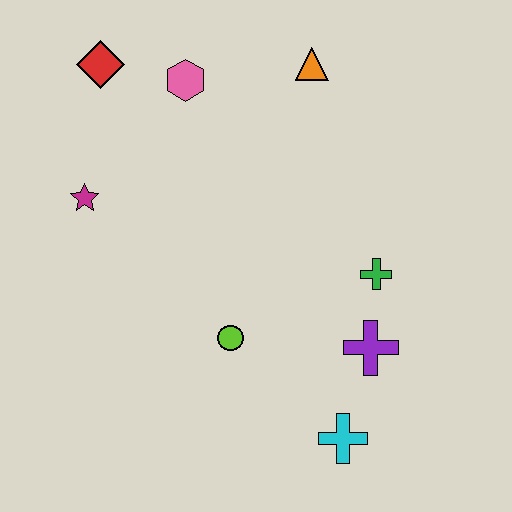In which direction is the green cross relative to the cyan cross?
The green cross is above the cyan cross.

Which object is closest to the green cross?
The purple cross is closest to the green cross.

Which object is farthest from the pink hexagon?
The cyan cross is farthest from the pink hexagon.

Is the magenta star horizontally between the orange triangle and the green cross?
No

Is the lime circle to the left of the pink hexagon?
No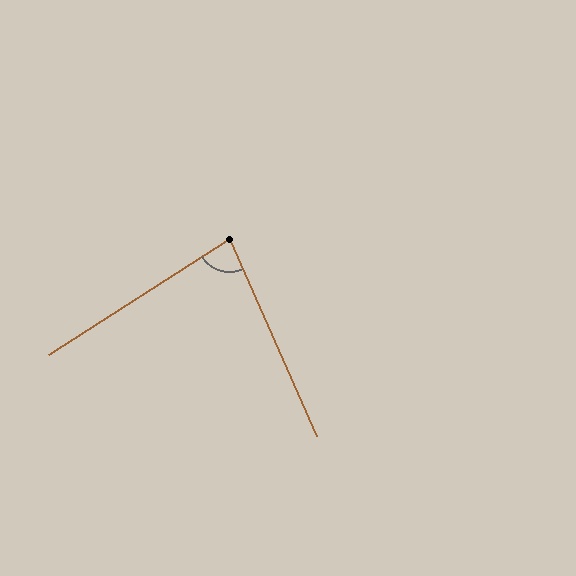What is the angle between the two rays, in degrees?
Approximately 81 degrees.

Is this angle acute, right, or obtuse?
It is acute.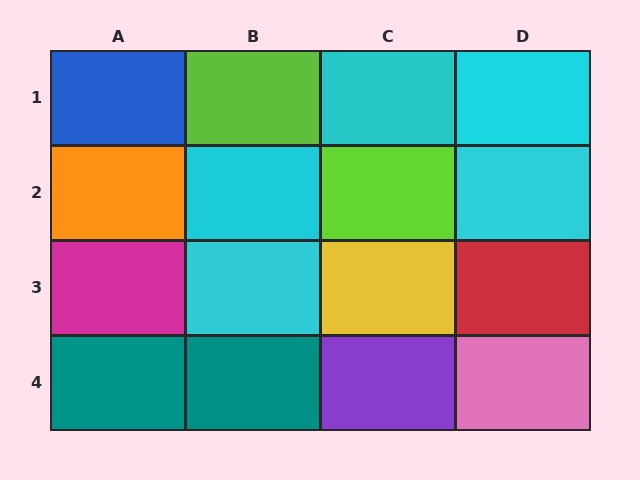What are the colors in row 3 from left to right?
Magenta, cyan, yellow, red.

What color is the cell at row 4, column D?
Pink.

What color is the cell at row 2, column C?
Lime.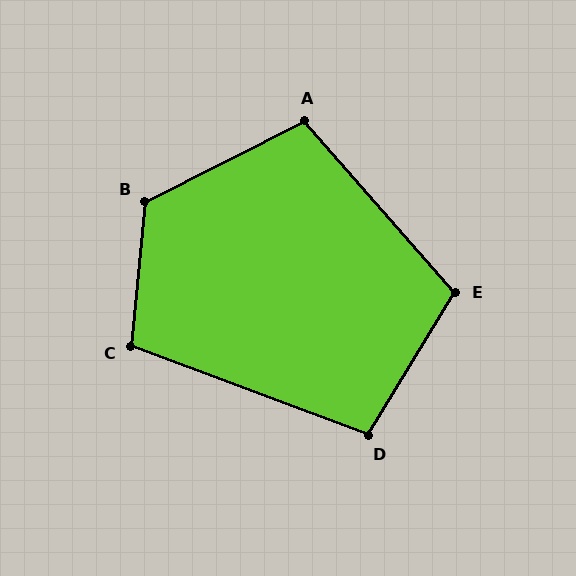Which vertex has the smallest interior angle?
D, at approximately 101 degrees.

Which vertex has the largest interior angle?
B, at approximately 122 degrees.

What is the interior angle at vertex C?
Approximately 105 degrees (obtuse).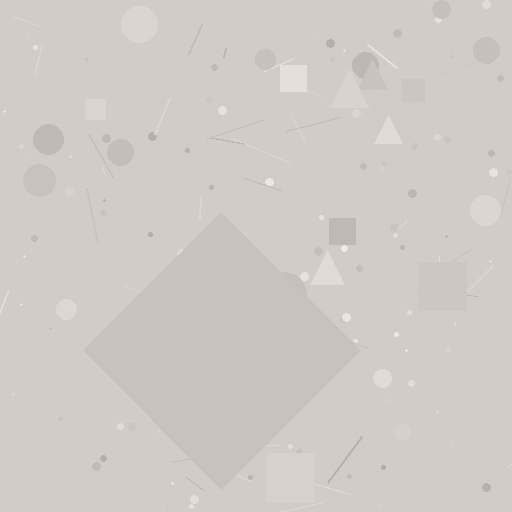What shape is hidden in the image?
A diamond is hidden in the image.